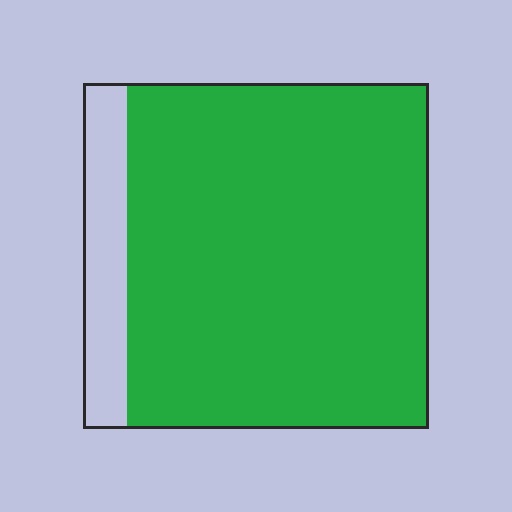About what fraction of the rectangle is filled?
About seven eighths (7/8).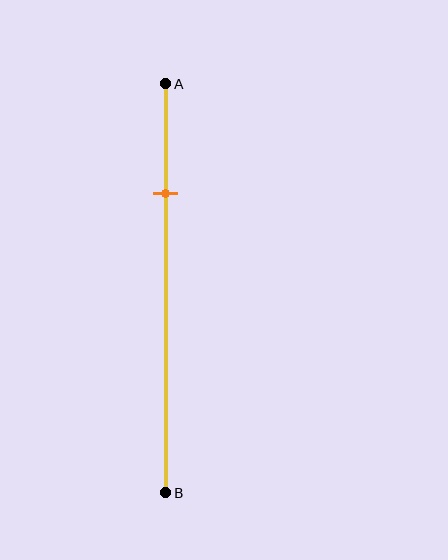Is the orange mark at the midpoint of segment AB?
No, the mark is at about 25% from A, not at the 50% midpoint.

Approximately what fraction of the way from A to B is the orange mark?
The orange mark is approximately 25% of the way from A to B.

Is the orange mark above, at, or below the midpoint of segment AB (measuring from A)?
The orange mark is above the midpoint of segment AB.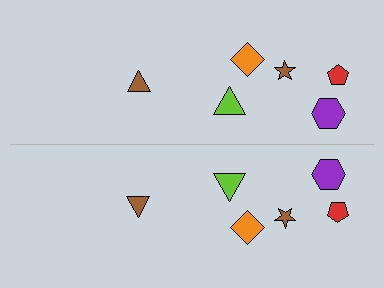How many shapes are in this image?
There are 12 shapes in this image.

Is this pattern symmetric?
Yes, this pattern has bilateral (reflection) symmetry.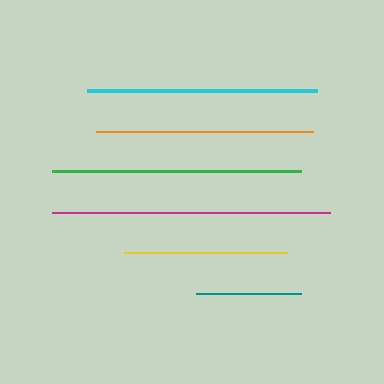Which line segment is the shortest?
The teal line is the shortest at approximately 105 pixels.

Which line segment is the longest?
The magenta line is the longest at approximately 278 pixels.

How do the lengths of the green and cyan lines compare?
The green and cyan lines are approximately the same length.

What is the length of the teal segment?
The teal segment is approximately 105 pixels long.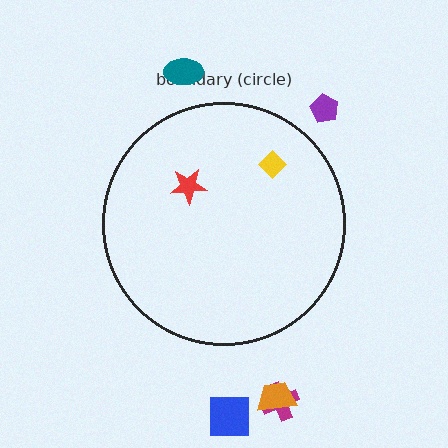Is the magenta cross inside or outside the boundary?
Outside.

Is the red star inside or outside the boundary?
Inside.